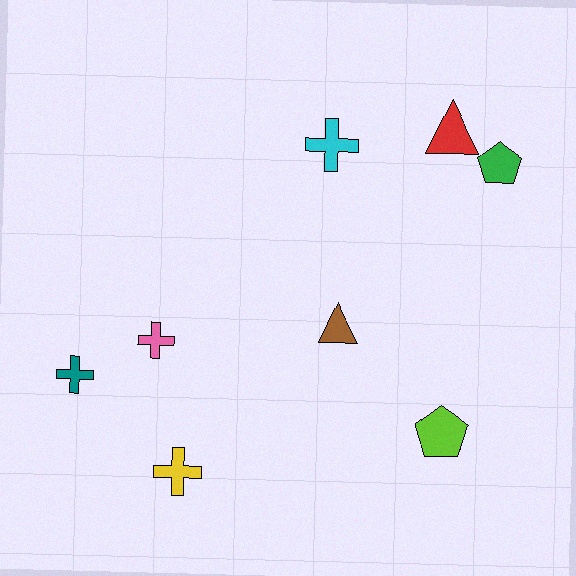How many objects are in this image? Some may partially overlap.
There are 8 objects.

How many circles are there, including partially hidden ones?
There are no circles.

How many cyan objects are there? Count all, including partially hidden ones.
There is 1 cyan object.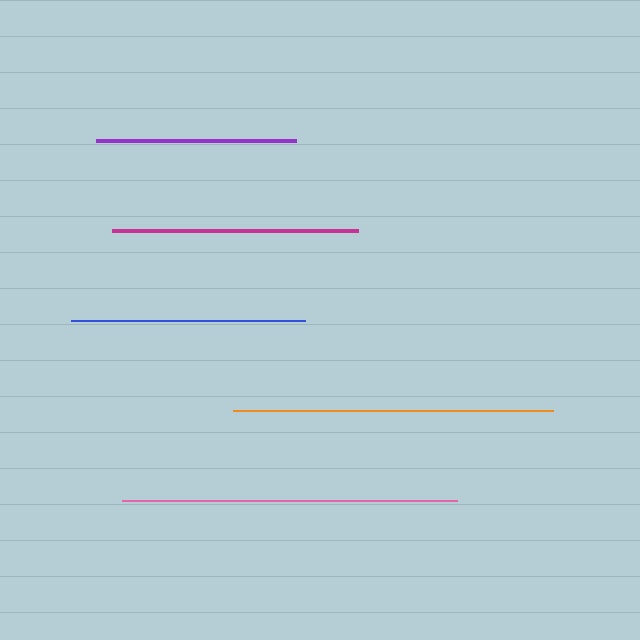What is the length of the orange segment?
The orange segment is approximately 319 pixels long.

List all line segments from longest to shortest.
From longest to shortest: pink, orange, magenta, blue, purple.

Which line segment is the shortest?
The purple line is the shortest at approximately 200 pixels.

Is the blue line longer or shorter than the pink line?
The pink line is longer than the blue line.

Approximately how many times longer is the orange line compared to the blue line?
The orange line is approximately 1.4 times the length of the blue line.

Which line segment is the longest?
The pink line is the longest at approximately 334 pixels.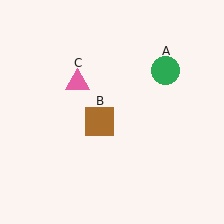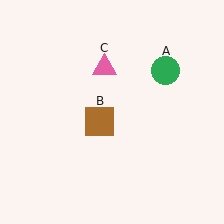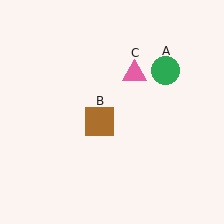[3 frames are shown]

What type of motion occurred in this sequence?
The pink triangle (object C) rotated clockwise around the center of the scene.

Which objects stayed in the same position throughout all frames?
Green circle (object A) and brown square (object B) remained stationary.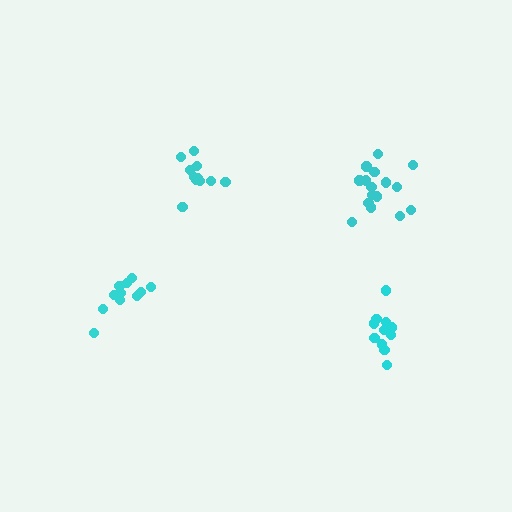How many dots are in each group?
Group 1: 11 dots, Group 2: 12 dots, Group 3: 16 dots, Group 4: 11 dots (50 total).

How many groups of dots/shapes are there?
There are 4 groups.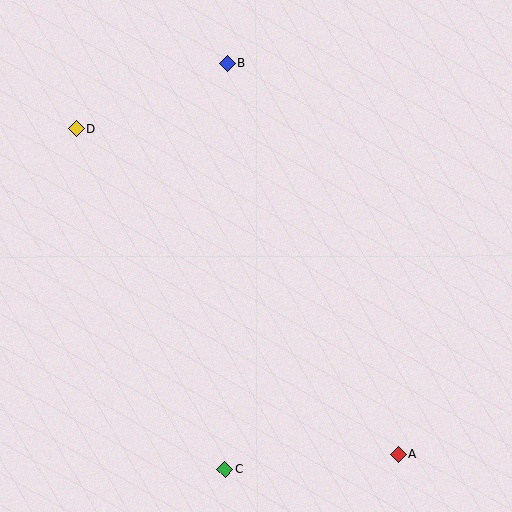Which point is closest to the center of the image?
Point B at (227, 63) is closest to the center.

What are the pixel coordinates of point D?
Point D is at (76, 129).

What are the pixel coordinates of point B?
Point B is at (227, 63).